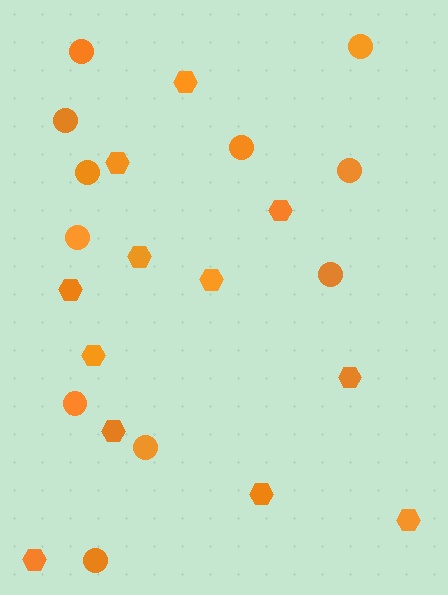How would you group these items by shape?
There are 2 groups: one group of circles (11) and one group of hexagons (12).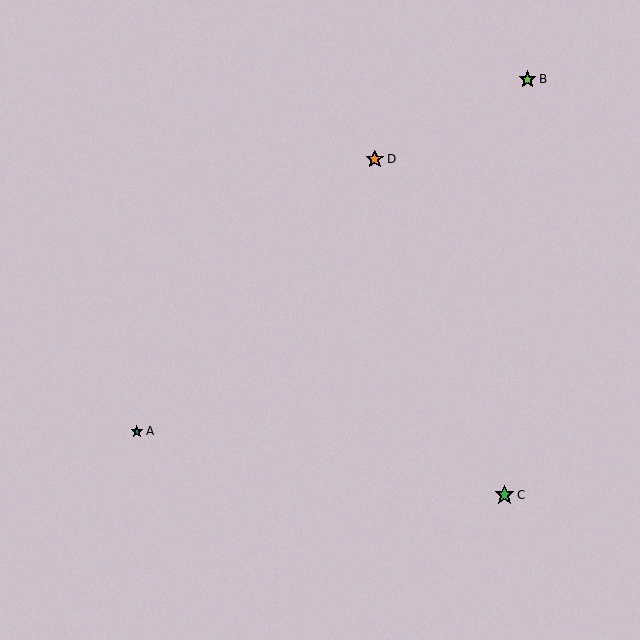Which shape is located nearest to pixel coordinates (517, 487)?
The green star (labeled C) at (504, 495) is nearest to that location.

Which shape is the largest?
The green star (labeled C) is the largest.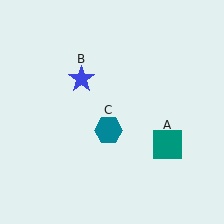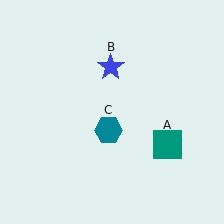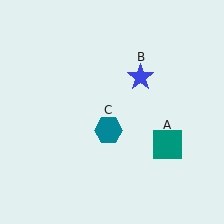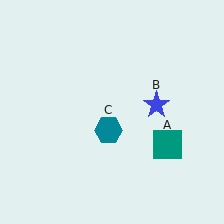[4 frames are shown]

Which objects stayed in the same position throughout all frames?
Teal square (object A) and teal hexagon (object C) remained stationary.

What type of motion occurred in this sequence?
The blue star (object B) rotated clockwise around the center of the scene.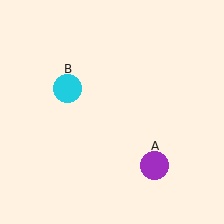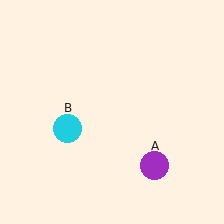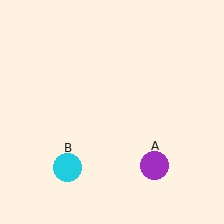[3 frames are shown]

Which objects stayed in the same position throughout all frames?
Purple circle (object A) remained stationary.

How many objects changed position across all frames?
1 object changed position: cyan circle (object B).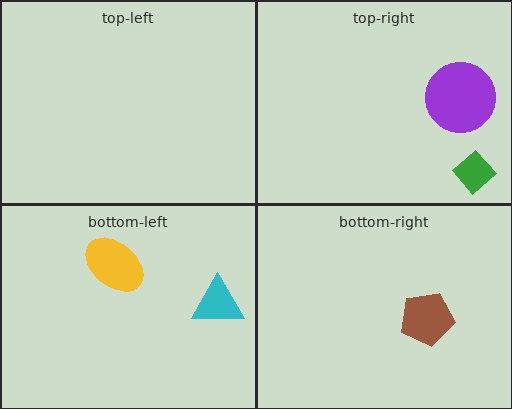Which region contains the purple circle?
The top-right region.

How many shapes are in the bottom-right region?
1.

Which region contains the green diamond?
The top-right region.